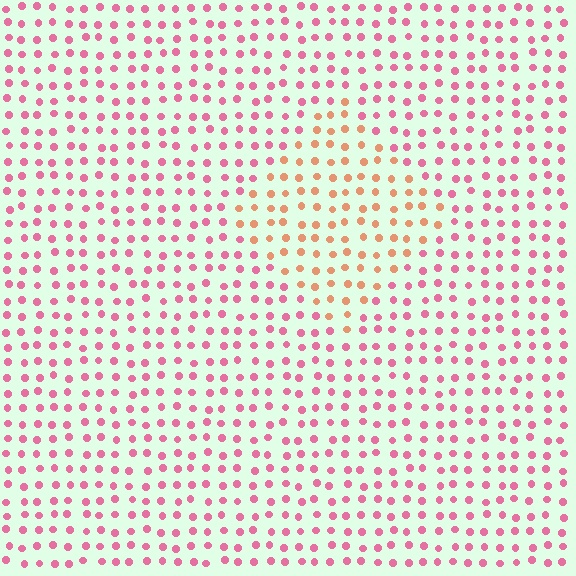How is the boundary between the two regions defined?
The boundary is defined purely by a slight shift in hue (about 45 degrees). Spacing, size, and orientation are identical on both sides.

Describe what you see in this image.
The image is filled with small pink elements in a uniform arrangement. A diamond-shaped region is visible where the elements are tinted to a slightly different hue, forming a subtle color boundary.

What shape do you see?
I see a diamond.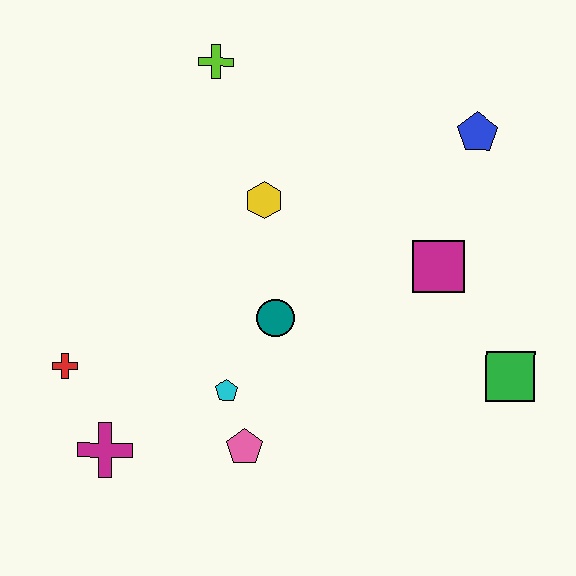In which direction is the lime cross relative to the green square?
The lime cross is above the green square.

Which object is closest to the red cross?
The magenta cross is closest to the red cross.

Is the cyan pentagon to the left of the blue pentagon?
Yes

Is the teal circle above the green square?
Yes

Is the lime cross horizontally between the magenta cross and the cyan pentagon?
Yes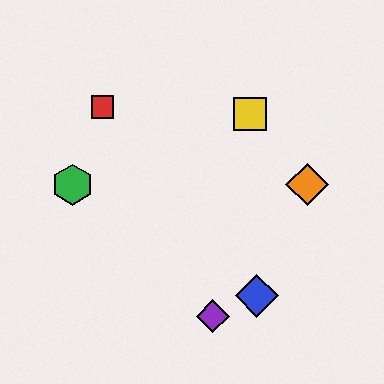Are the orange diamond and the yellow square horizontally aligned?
No, the orange diamond is at y≈185 and the yellow square is at y≈114.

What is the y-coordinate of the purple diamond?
The purple diamond is at y≈316.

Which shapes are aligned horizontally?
The green hexagon, the orange diamond are aligned horizontally.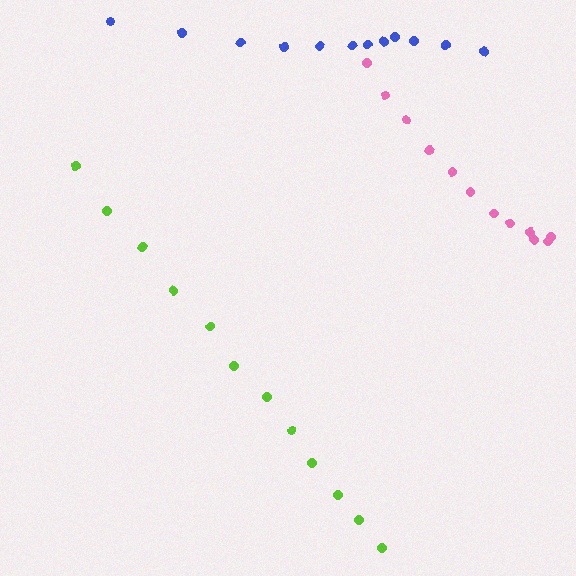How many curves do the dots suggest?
There are 3 distinct paths.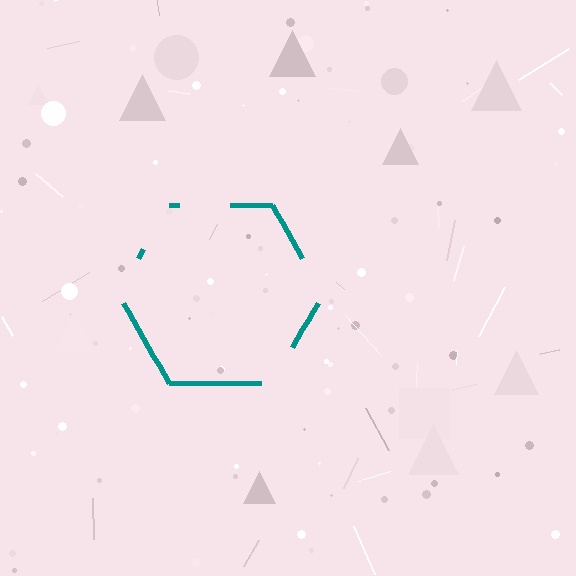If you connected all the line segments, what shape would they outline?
They would outline a hexagon.